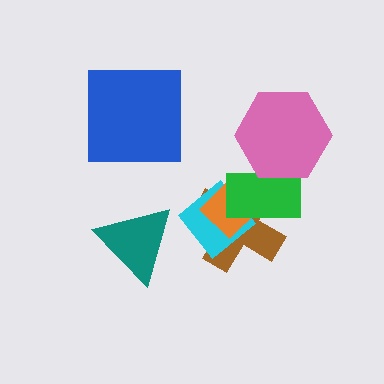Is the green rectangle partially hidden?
Yes, it is partially covered by another shape.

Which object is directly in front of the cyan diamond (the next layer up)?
The orange diamond is directly in front of the cyan diamond.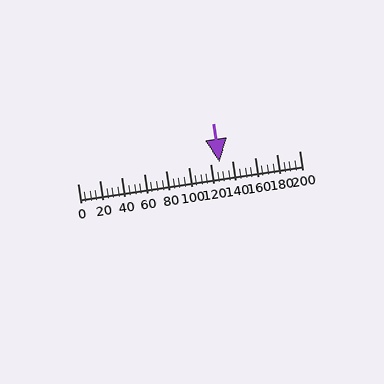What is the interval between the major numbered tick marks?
The major tick marks are spaced 20 units apart.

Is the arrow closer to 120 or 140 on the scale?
The arrow is closer to 120.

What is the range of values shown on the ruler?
The ruler shows values from 0 to 200.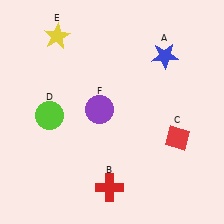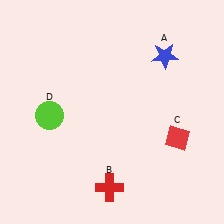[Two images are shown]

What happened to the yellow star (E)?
The yellow star (E) was removed in Image 2. It was in the top-left area of Image 1.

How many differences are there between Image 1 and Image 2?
There are 2 differences between the two images.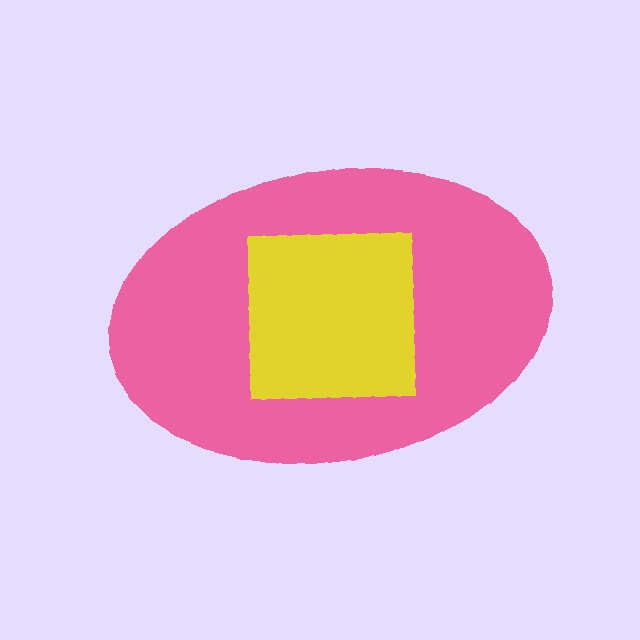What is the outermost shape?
The pink ellipse.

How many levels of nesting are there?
2.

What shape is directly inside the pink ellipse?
The yellow square.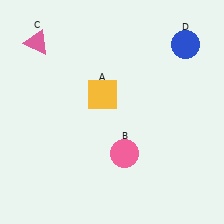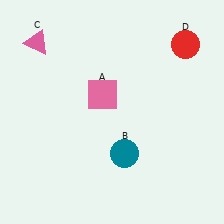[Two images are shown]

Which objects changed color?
A changed from yellow to pink. B changed from pink to teal. D changed from blue to red.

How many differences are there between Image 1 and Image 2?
There are 3 differences between the two images.